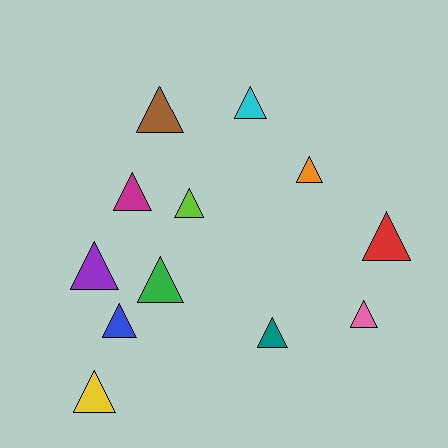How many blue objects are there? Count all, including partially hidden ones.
There is 1 blue object.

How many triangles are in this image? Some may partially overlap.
There are 12 triangles.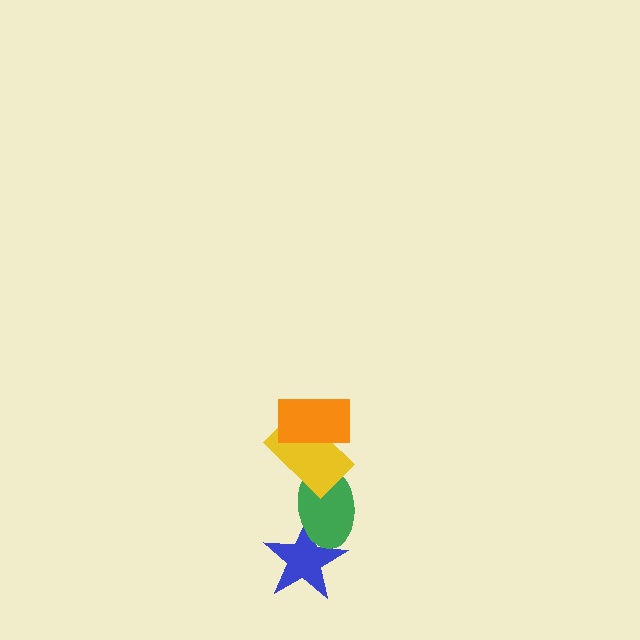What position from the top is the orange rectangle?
The orange rectangle is 1st from the top.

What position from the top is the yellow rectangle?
The yellow rectangle is 2nd from the top.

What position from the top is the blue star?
The blue star is 4th from the top.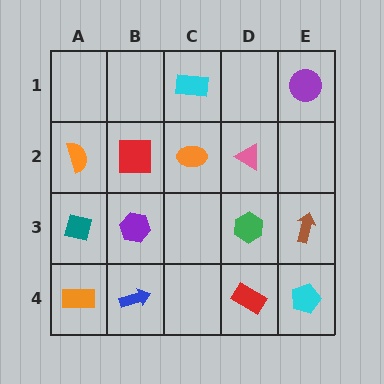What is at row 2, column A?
An orange semicircle.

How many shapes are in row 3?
4 shapes.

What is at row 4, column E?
A cyan pentagon.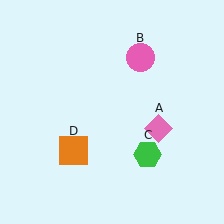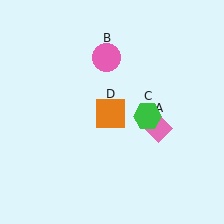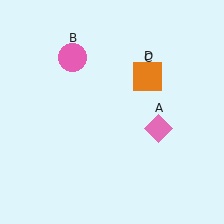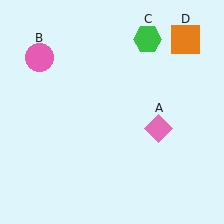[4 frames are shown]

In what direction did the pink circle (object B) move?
The pink circle (object B) moved left.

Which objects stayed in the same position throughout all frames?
Pink diamond (object A) remained stationary.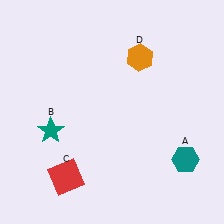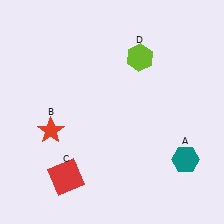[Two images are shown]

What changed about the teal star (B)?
In Image 1, B is teal. In Image 2, it changed to red.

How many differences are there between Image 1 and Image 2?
There are 2 differences between the two images.